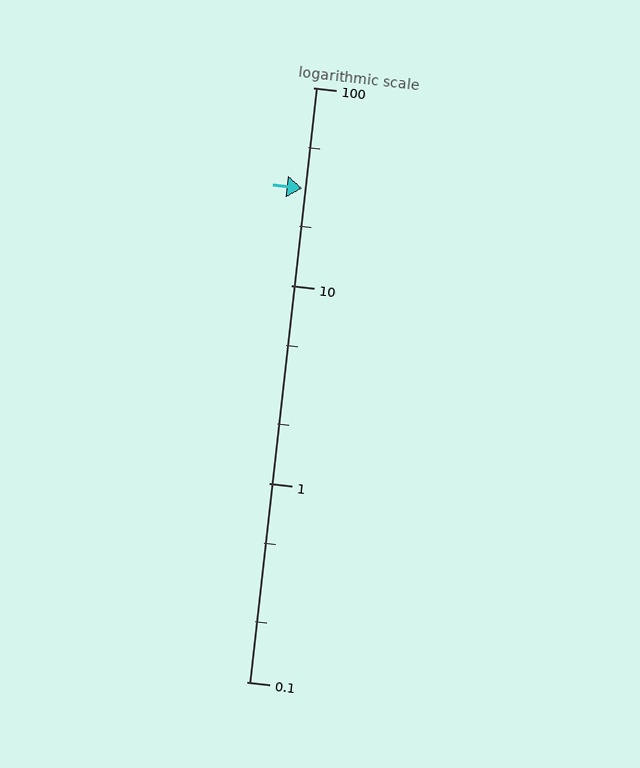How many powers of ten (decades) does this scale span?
The scale spans 3 decades, from 0.1 to 100.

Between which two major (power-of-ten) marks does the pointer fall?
The pointer is between 10 and 100.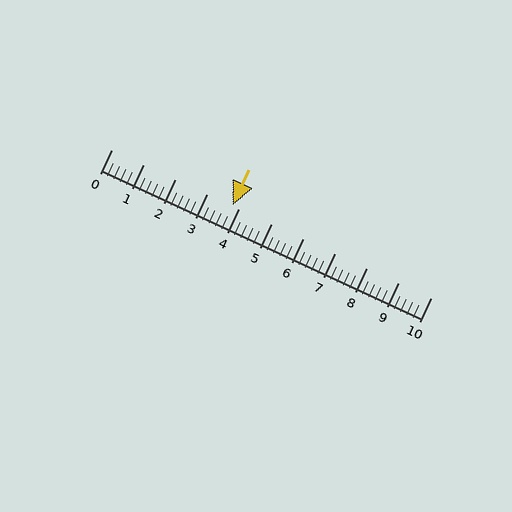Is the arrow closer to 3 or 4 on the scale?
The arrow is closer to 4.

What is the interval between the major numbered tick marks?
The major tick marks are spaced 1 units apart.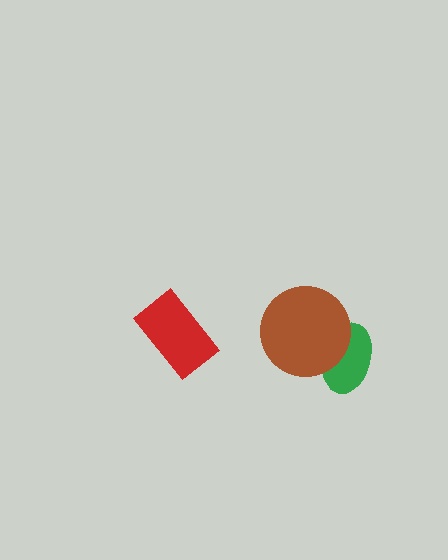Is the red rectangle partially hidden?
No, no other shape covers it.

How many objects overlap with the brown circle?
1 object overlaps with the brown circle.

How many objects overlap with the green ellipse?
1 object overlaps with the green ellipse.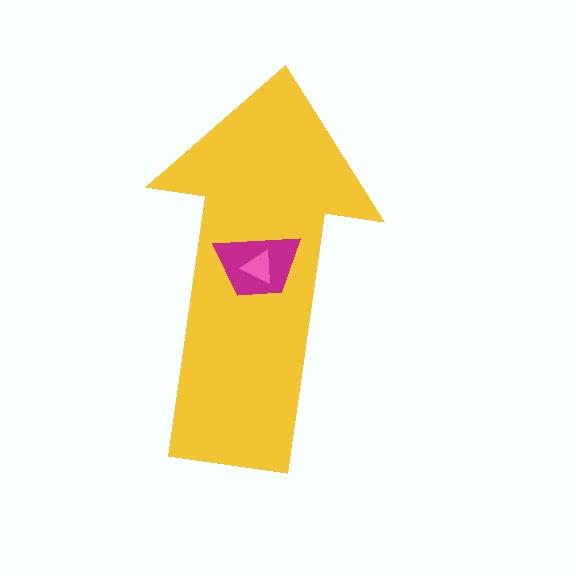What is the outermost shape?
The yellow arrow.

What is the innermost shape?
The pink triangle.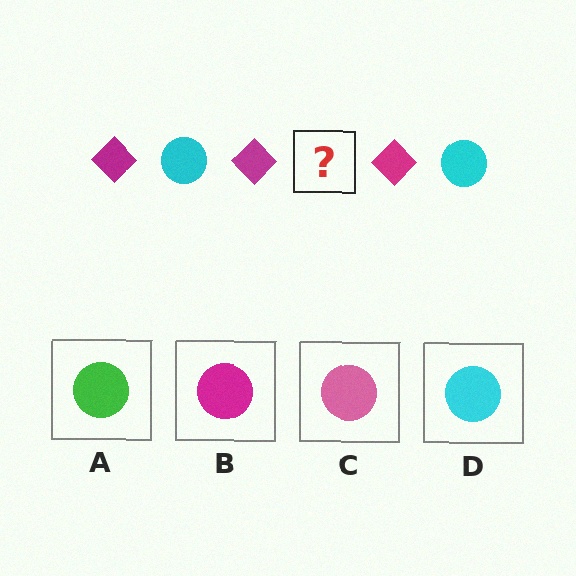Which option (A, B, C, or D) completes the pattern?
D.